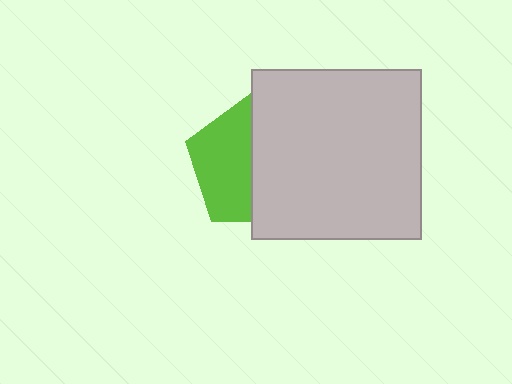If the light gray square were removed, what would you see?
You would see the complete lime pentagon.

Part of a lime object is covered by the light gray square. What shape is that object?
It is a pentagon.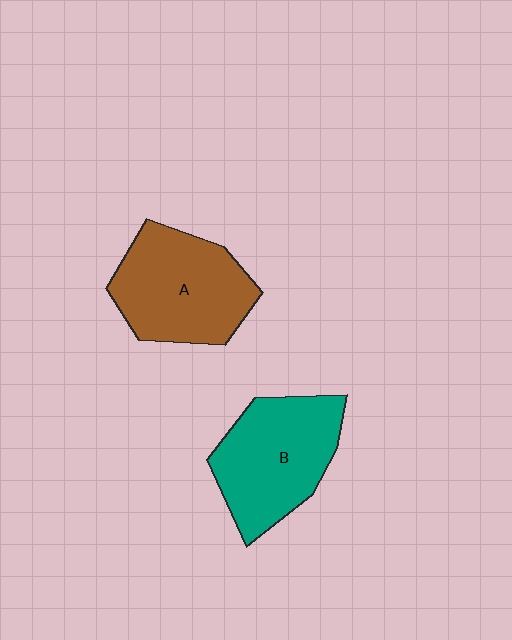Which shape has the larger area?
Shape A (brown).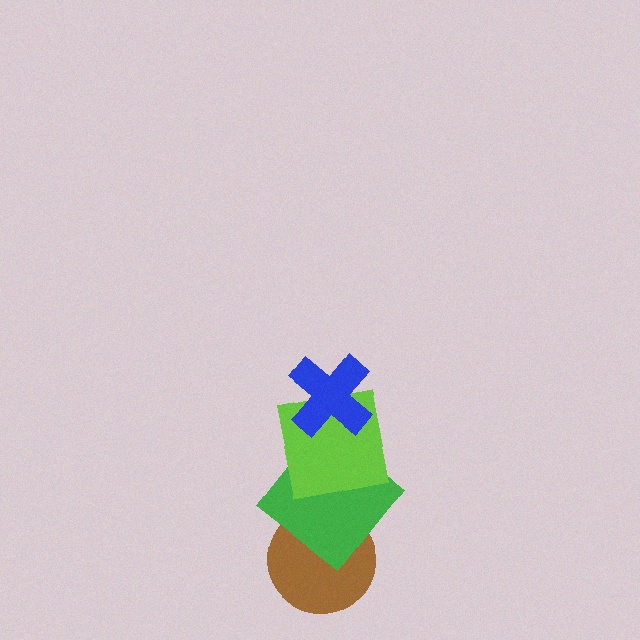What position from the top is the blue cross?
The blue cross is 1st from the top.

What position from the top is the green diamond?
The green diamond is 3rd from the top.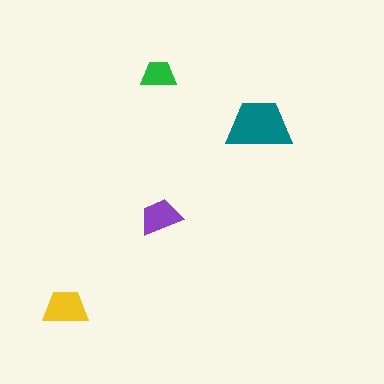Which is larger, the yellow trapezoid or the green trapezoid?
The yellow one.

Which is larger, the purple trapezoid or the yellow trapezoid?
The yellow one.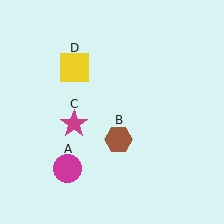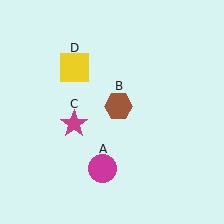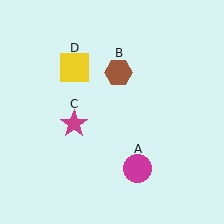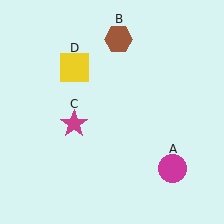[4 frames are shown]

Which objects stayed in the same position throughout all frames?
Magenta star (object C) and yellow square (object D) remained stationary.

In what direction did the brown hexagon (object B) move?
The brown hexagon (object B) moved up.